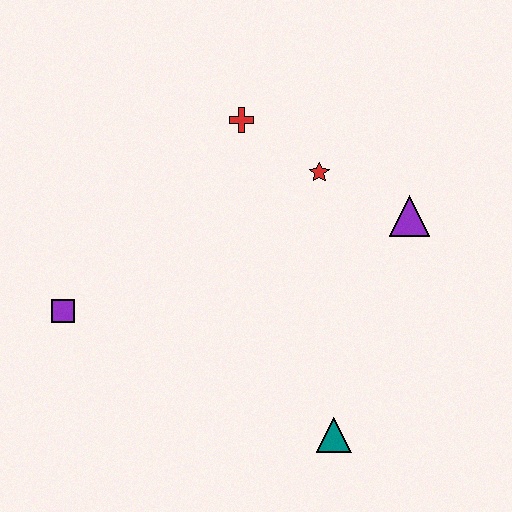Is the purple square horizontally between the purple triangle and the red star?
No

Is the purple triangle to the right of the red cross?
Yes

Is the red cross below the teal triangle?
No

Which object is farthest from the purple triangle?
The purple square is farthest from the purple triangle.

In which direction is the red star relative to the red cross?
The red star is to the right of the red cross.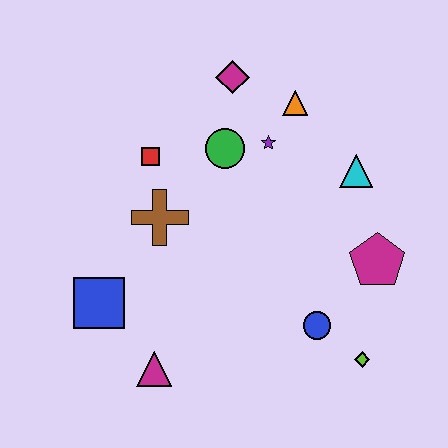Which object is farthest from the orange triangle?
The magenta triangle is farthest from the orange triangle.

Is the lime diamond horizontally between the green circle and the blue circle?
No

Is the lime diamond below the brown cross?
Yes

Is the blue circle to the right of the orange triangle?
Yes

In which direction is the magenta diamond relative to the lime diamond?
The magenta diamond is above the lime diamond.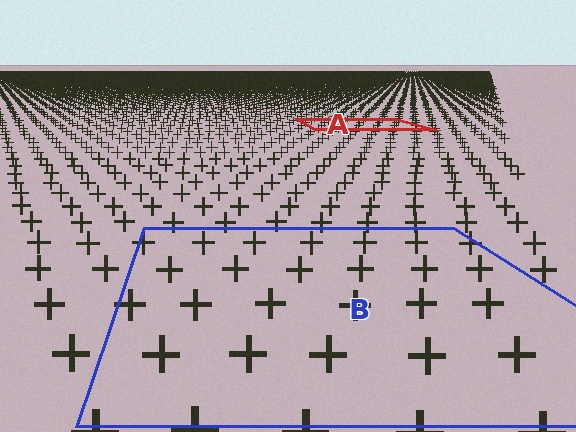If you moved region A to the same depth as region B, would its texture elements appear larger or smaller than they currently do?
They would appear larger. At a closer depth, the same texture elements are projected at a bigger on-screen size.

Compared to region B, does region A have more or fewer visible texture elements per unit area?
Region A has more texture elements per unit area — they are packed more densely because it is farther away.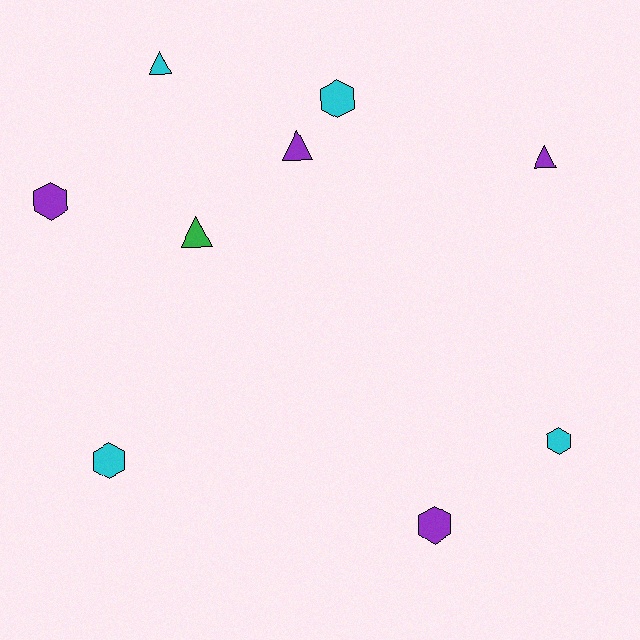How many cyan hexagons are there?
There are 3 cyan hexagons.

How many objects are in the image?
There are 9 objects.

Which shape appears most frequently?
Hexagon, with 5 objects.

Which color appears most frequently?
Cyan, with 4 objects.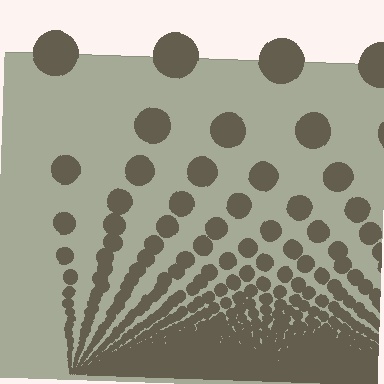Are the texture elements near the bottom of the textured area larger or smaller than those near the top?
Smaller. The gradient is inverted — elements near the bottom are smaller and denser.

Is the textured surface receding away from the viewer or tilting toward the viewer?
The surface appears to tilt toward the viewer. Texture elements get larger and sparser toward the top.